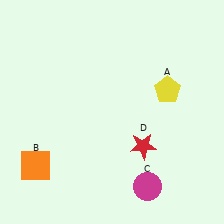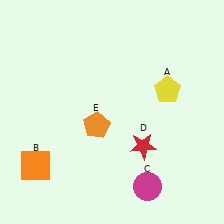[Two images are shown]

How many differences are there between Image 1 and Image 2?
There is 1 difference between the two images.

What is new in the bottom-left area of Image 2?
An orange pentagon (E) was added in the bottom-left area of Image 2.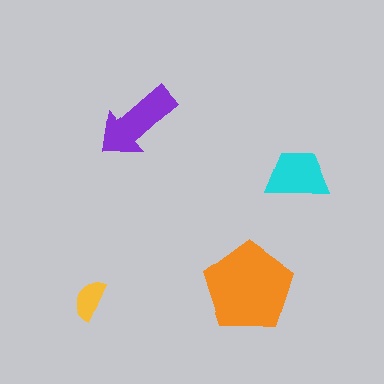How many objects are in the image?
There are 4 objects in the image.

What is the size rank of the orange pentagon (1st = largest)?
1st.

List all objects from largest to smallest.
The orange pentagon, the purple arrow, the cyan trapezoid, the yellow semicircle.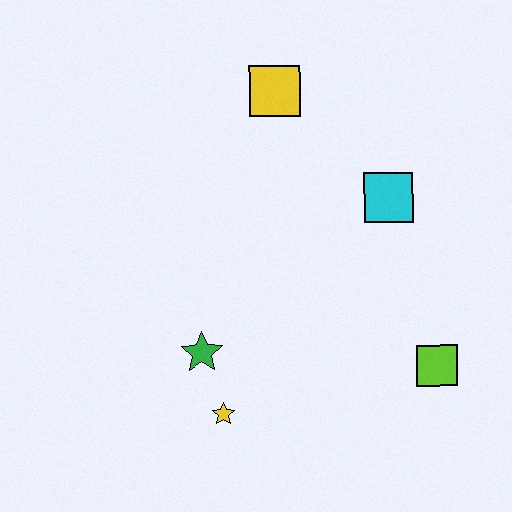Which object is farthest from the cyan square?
The yellow star is farthest from the cyan square.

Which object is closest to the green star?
The yellow star is closest to the green star.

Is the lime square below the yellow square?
Yes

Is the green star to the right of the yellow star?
No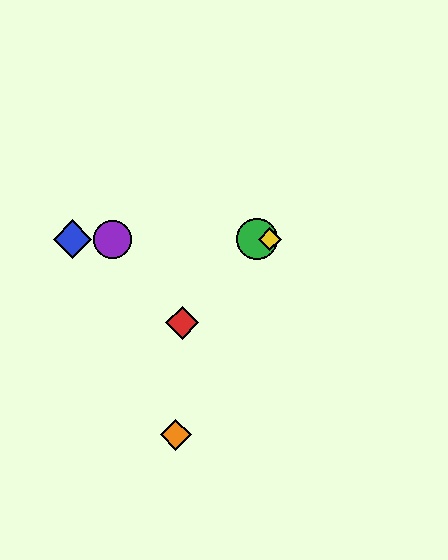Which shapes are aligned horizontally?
The blue diamond, the green circle, the yellow diamond, the purple circle are aligned horizontally.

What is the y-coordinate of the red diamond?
The red diamond is at y≈323.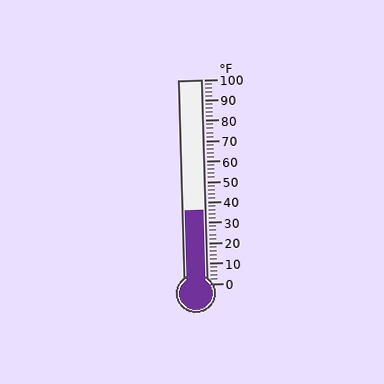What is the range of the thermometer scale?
The thermometer scale ranges from 0°F to 100°F.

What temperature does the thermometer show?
The thermometer shows approximately 36°F.